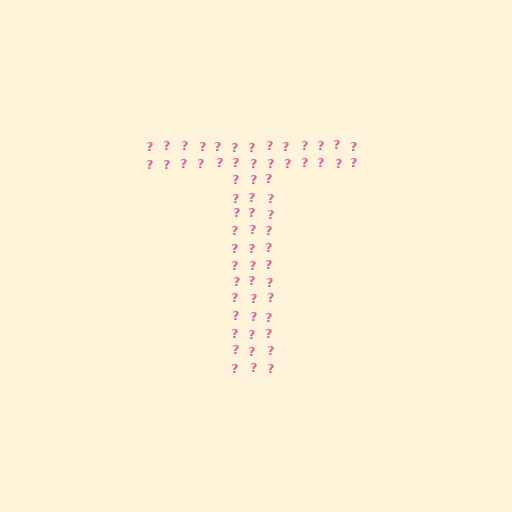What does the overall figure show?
The overall figure shows the letter T.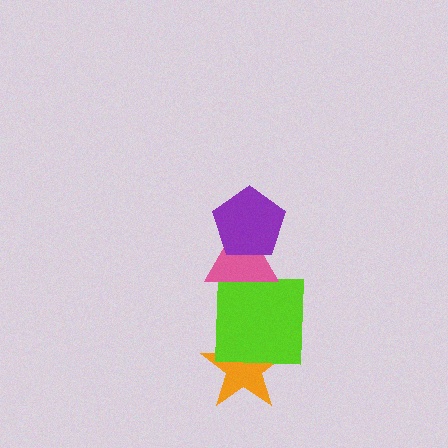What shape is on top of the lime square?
The pink triangle is on top of the lime square.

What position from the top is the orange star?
The orange star is 4th from the top.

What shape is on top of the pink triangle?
The purple pentagon is on top of the pink triangle.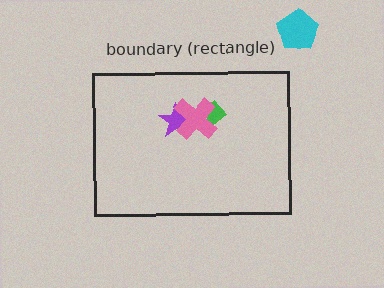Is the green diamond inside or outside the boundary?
Inside.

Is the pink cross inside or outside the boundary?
Inside.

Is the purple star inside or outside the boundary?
Inside.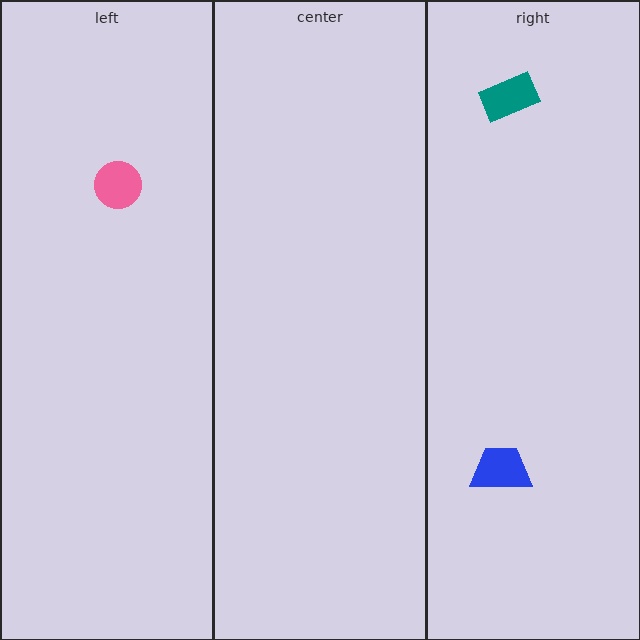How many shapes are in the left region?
1.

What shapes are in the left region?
The pink circle.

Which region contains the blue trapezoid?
The right region.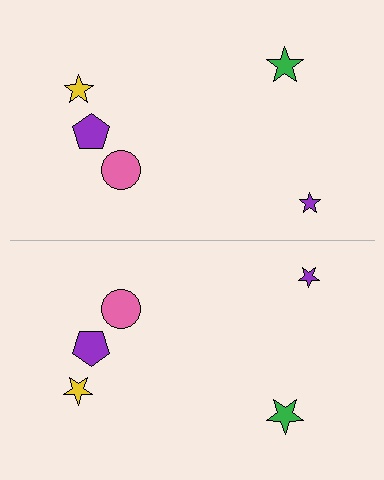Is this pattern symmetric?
Yes, this pattern has bilateral (reflection) symmetry.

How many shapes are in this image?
There are 10 shapes in this image.